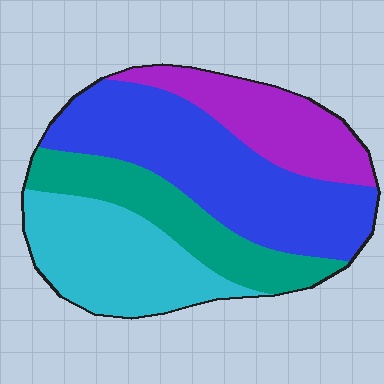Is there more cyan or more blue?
Blue.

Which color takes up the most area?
Blue, at roughly 35%.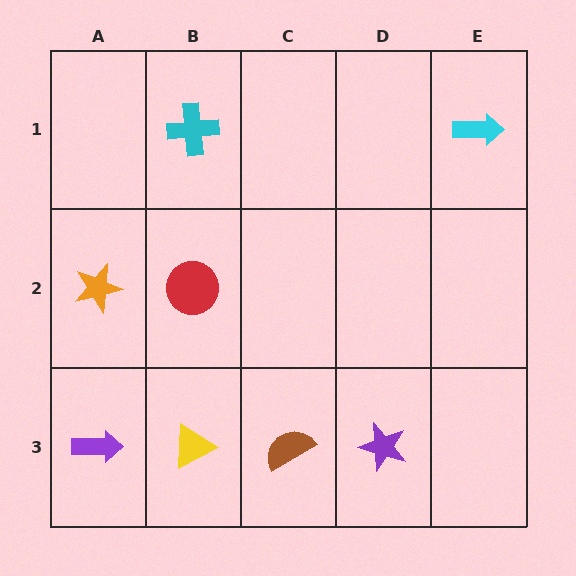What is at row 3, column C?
A brown semicircle.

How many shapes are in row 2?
2 shapes.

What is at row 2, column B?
A red circle.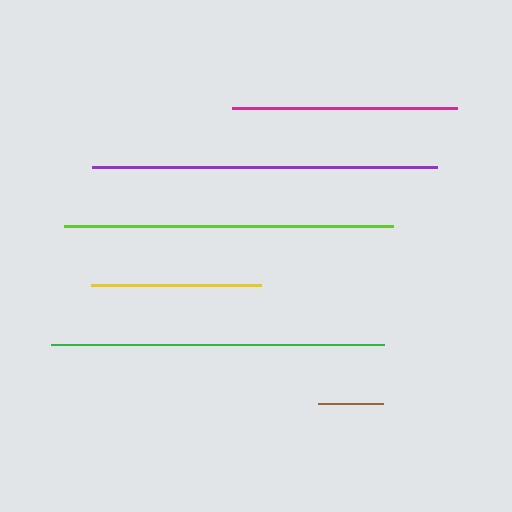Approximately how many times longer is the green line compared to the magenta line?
The green line is approximately 1.5 times the length of the magenta line.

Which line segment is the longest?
The purple line is the longest at approximately 345 pixels.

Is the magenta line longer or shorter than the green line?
The green line is longer than the magenta line.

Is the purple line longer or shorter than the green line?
The purple line is longer than the green line.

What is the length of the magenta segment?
The magenta segment is approximately 226 pixels long.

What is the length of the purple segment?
The purple segment is approximately 345 pixels long.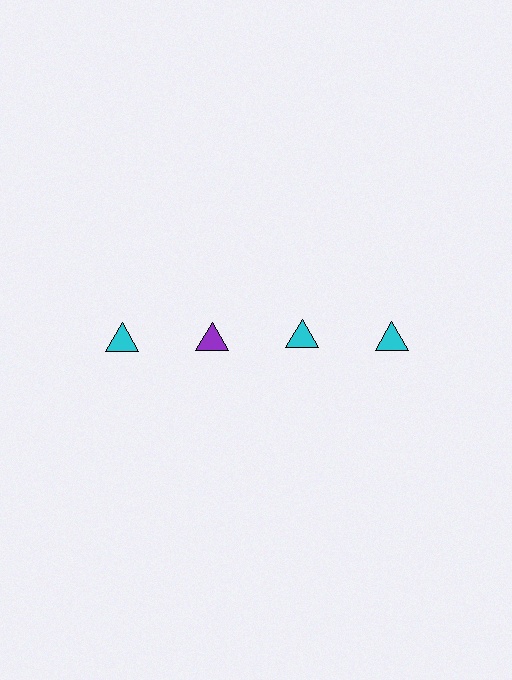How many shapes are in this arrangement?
There are 4 shapes arranged in a grid pattern.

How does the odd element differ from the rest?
It has a different color: purple instead of cyan.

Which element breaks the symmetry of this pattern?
The purple triangle in the top row, second from left column breaks the symmetry. All other shapes are cyan triangles.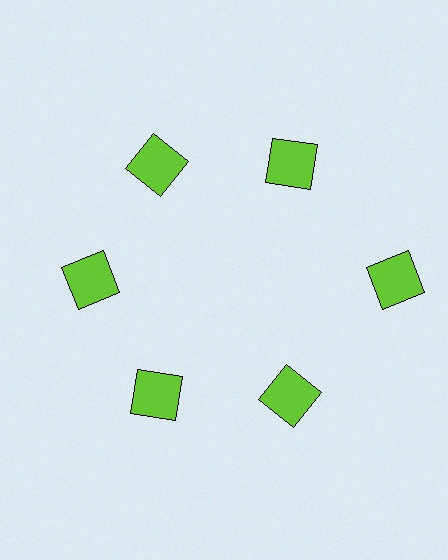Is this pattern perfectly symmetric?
No. The 6 lime squares are arranged in a ring, but one element near the 3 o'clock position is pushed outward from the center, breaking the 6-fold rotational symmetry.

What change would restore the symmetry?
The symmetry would be restored by moving it inward, back onto the ring so that all 6 squares sit at equal angles and equal distance from the center.